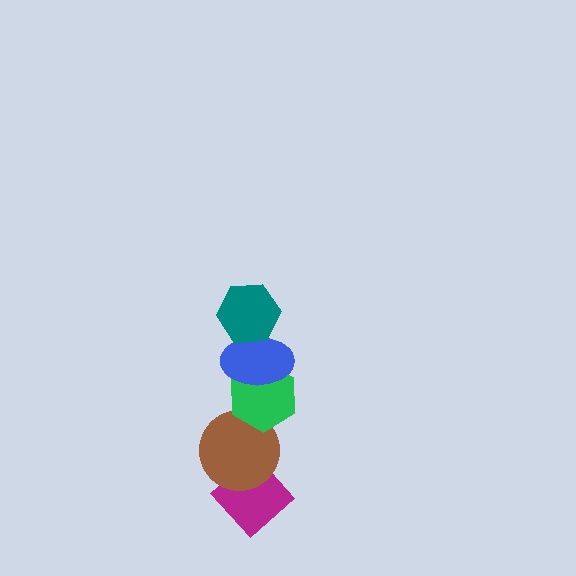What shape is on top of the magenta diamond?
The brown circle is on top of the magenta diamond.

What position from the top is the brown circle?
The brown circle is 4th from the top.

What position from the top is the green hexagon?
The green hexagon is 3rd from the top.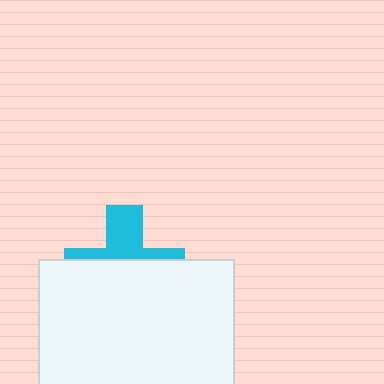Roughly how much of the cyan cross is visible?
A small part of it is visible (roughly 39%).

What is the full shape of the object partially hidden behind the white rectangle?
The partially hidden object is a cyan cross.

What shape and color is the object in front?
The object in front is a white rectangle.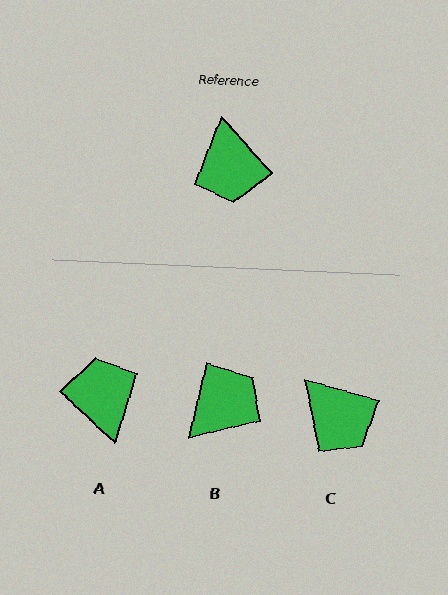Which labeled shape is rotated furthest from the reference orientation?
A, about 175 degrees away.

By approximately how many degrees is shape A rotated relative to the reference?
Approximately 175 degrees clockwise.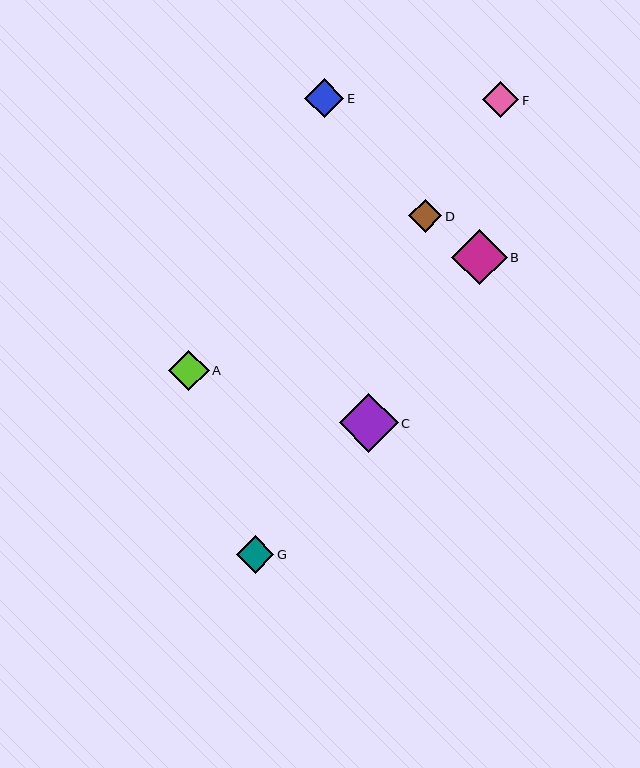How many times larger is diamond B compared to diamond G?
Diamond B is approximately 1.5 times the size of diamond G.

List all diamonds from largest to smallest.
From largest to smallest: C, B, A, E, G, F, D.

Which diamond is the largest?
Diamond C is the largest with a size of approximately 59 pixels.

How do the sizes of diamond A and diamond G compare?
Diamond A and diamond G are approximately the same size.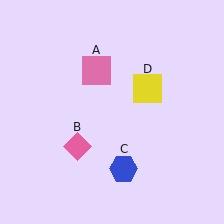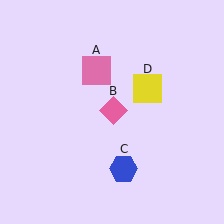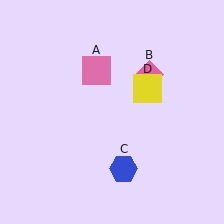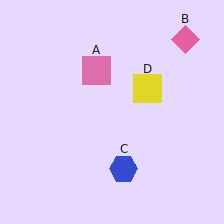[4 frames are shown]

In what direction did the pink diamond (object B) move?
The pink diamond (object B) moved up and to the right.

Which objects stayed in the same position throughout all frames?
Pink square (object A) and blue hexagon (object C) and yellow square (object D) remained stationary.